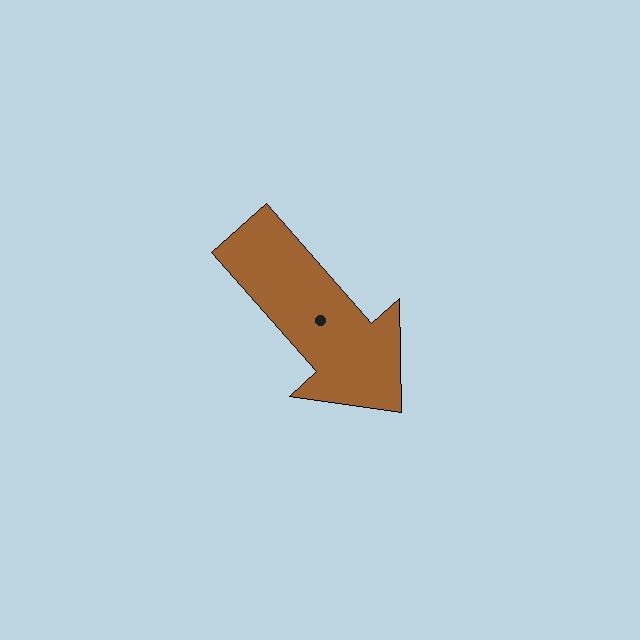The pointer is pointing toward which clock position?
Roughly 5 o'clock.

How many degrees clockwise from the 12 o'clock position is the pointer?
Approximately 139 degrees.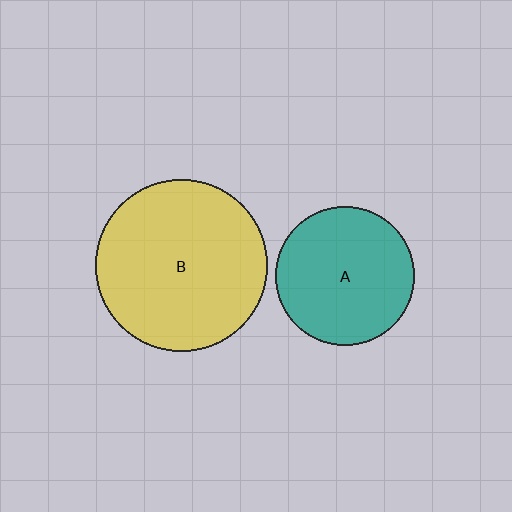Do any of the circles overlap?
No, none of the circles overlap.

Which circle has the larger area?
Circle B (yellow).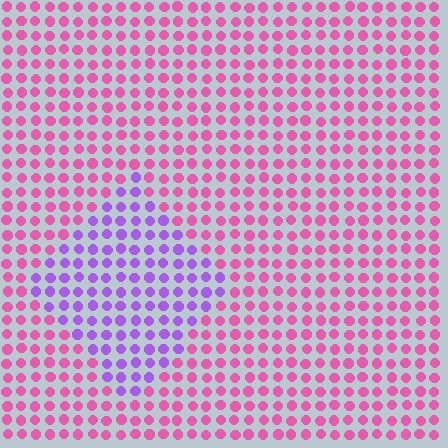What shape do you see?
I see a diamond.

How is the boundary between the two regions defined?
The boundary is defined purely by a slight shift in hue (about 51 degrees). Spacing, size, and orientation are identical on both sides.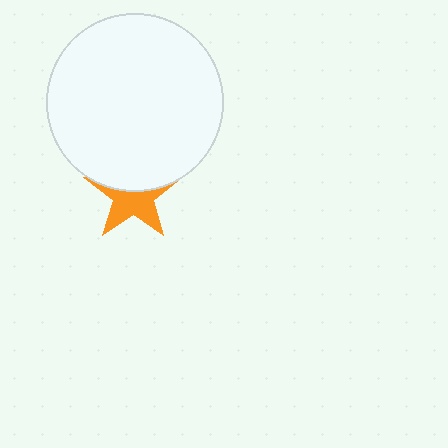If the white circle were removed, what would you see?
You would see the complete orange star.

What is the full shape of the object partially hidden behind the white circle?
The partially hidden object is an orange star.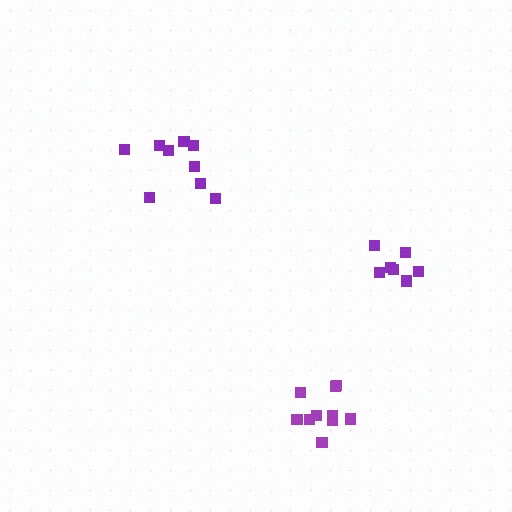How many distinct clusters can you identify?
There are 3 distinct clusters.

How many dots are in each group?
Group 1: 7 dots, Group 2: 9 dots, Group 3: 10 dots (26 total).